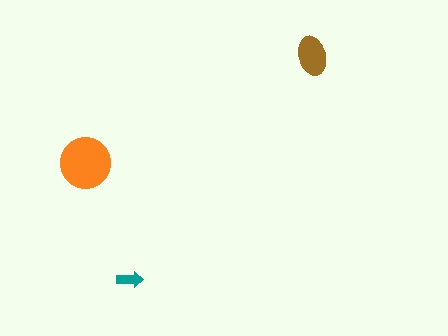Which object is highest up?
The brown ellipse is topmost.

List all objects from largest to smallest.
The orange circle, the brown ellipse, the teal arrow.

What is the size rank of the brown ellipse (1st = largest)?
2nd.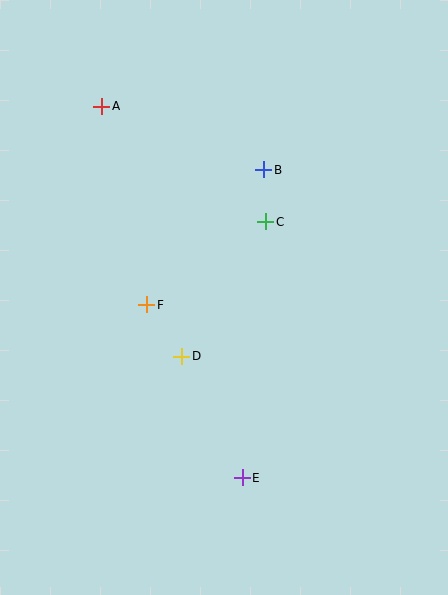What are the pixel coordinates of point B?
Point B is at (264, 170).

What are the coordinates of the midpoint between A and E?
The midpoint between A and E is at (172, 292).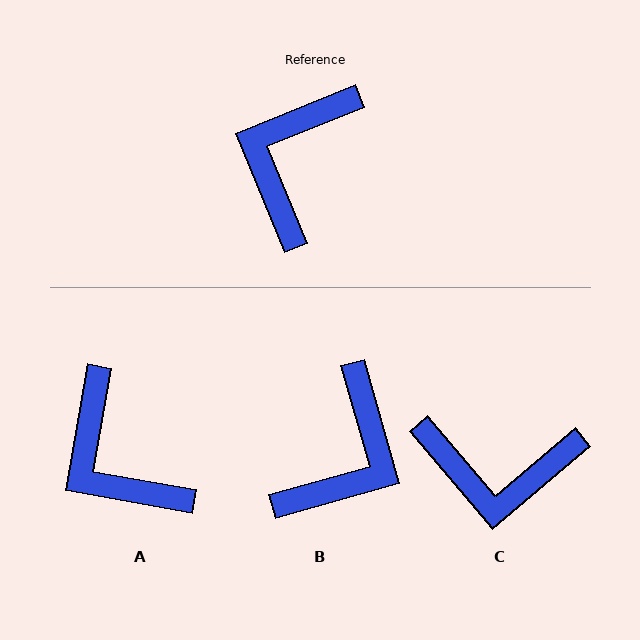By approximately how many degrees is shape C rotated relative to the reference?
Approximately 108 degrees counter-clockwise.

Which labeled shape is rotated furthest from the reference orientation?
B, about 174 degrees away.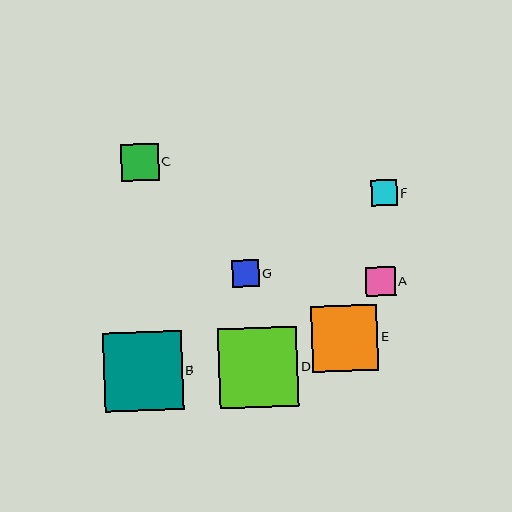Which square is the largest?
Square D is the largest with a size of approximately 79 pixels.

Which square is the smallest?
Square F is the smallest with a size of approximately 26 pixels.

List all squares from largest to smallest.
From largest to smallest: D, B, E, C, A, G, F.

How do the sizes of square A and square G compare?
Square A and square G are approximately the same size.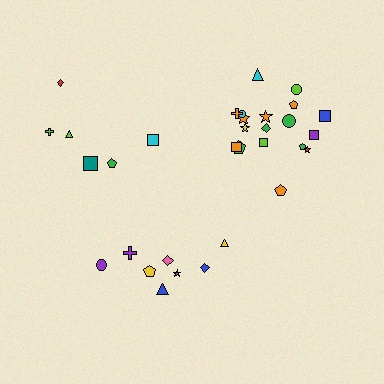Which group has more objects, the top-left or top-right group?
The top-right group.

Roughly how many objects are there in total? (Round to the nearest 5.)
Roughly 30 objects in total.